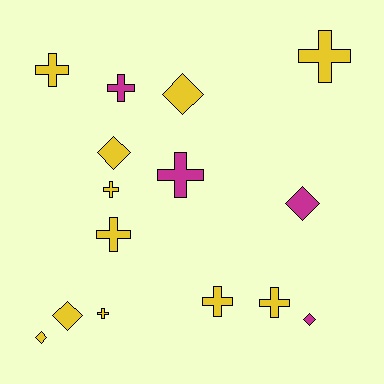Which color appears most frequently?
Yellow, with 11 objects.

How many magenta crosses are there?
There are 2 magenta crosses.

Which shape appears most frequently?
Cross, with 9 objects.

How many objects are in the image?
There are 15 objects.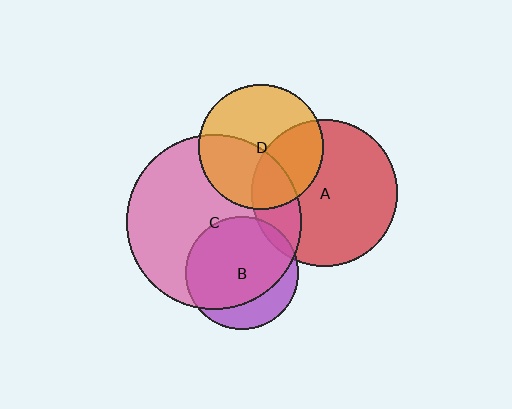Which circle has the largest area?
Circle C (pink).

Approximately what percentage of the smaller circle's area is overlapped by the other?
Approximately 35%.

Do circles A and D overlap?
Yes.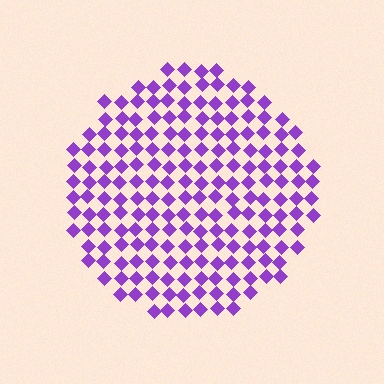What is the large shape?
The large shape is a circle.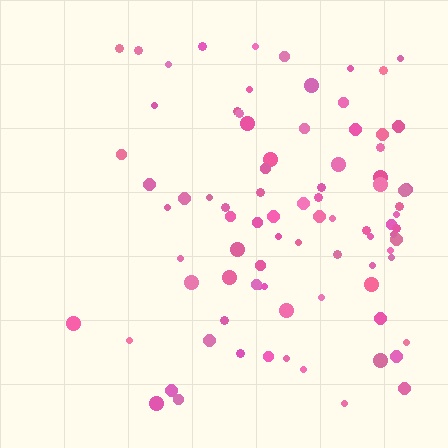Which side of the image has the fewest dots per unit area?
The left.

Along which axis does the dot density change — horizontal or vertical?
Horizontal.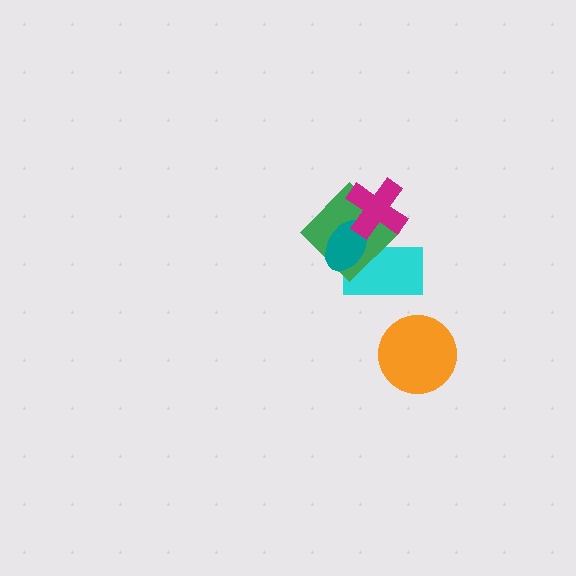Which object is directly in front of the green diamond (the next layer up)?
The teal ellipse is directly in front of the green diamond.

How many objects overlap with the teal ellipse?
3 objects overlap with the teal ellipse.